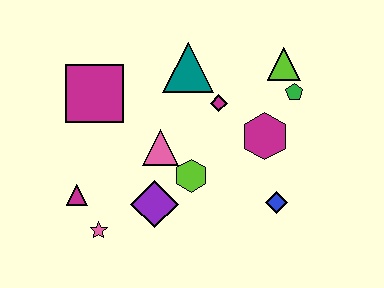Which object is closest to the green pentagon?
The lime triangle is closest to the green pentagon.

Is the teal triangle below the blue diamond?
No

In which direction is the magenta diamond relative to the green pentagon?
The magenta diamond is to the left of the green pentagon.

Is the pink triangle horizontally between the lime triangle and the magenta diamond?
No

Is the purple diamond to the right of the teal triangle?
No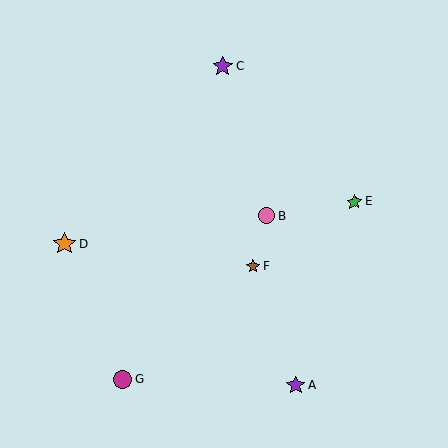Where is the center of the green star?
The center of the green star is at (354, 202).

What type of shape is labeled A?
Shape A is a purple star.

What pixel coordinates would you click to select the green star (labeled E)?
Click at (354, 202) to select the green star E.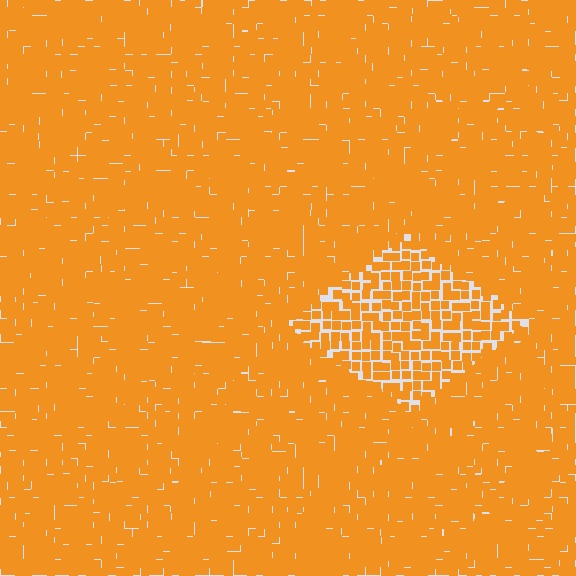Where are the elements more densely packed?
The elements are more densely packed outside the diamond boundary.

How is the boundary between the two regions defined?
The boundary is defined by a change in element density (approximately 1.7x ratio). All elements are the same color, size, and shape.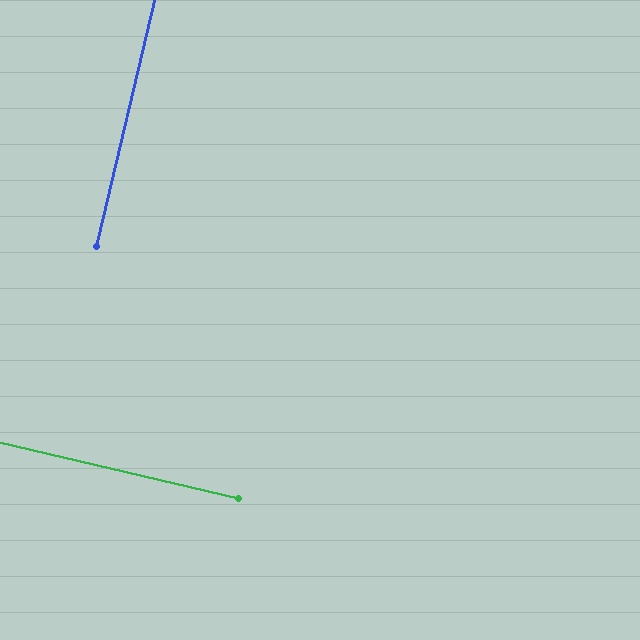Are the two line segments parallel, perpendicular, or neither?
Perpendicular — they meet at approximately 90°.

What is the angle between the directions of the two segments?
Approximately 90 degrees.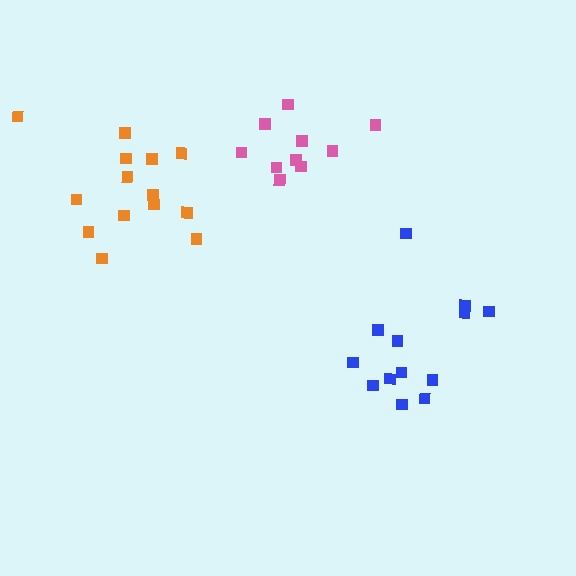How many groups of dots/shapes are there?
There are 3 groups.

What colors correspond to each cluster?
The clusters are colored: pink, orange, blue.